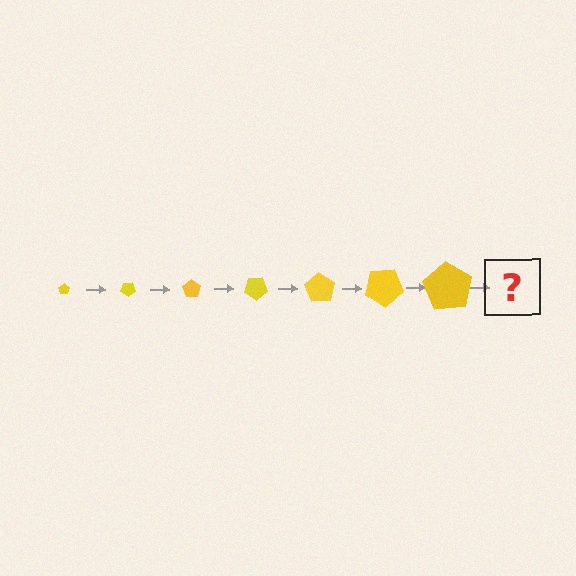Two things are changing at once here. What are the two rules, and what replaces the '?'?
The two rules are that the pentagon grows larger each step and it rotates 35 degrees each step. The '?' should be a pentagon, larger than the previous one and rotated 245 degrees from the start.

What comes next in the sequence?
The next element should be a pentagon, larger than the previous one and rotated 245 degrees from the start.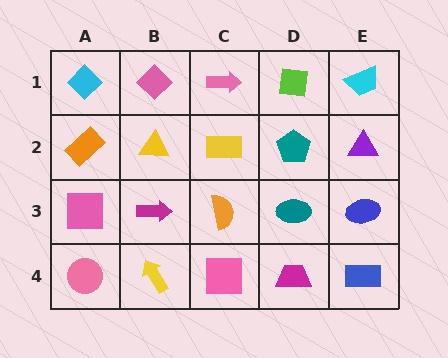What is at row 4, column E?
A blue rectangle.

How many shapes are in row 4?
5 shapes.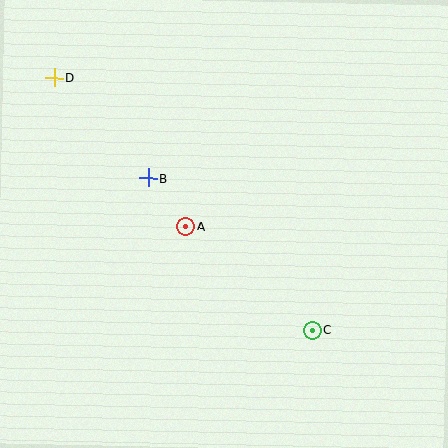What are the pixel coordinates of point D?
Point D is at (54, 78).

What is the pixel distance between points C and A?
The distance between C and A is 163 pixels.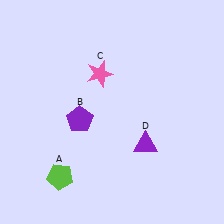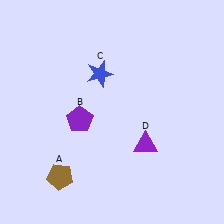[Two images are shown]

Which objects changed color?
A changed from lime to brown. C changed from pink to blue.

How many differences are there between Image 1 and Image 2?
There are 2 differences between the two images.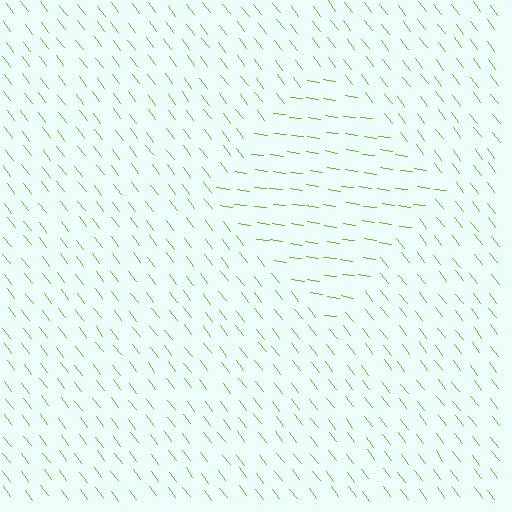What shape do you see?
I see a diamond.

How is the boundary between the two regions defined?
The boundary is defined purely by a change in line orientation (approximately 45 degrees difference). All lines are the same color and thickness.